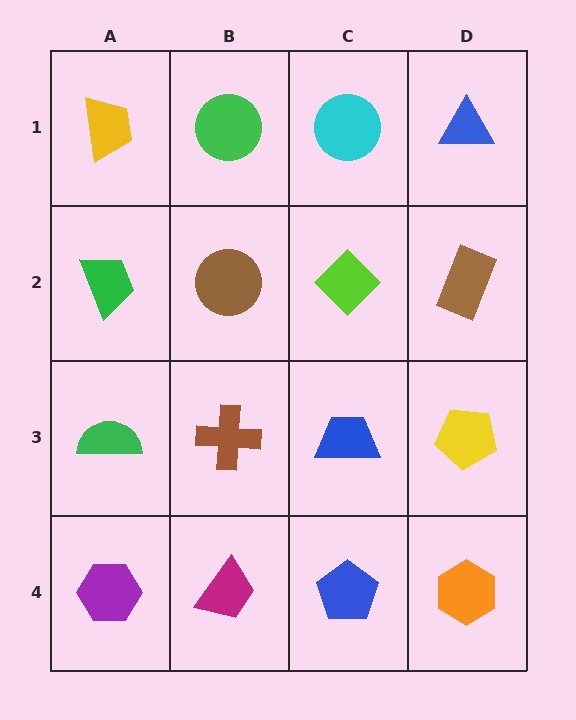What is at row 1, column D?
A blue triangle.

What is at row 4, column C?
A blue pentagon.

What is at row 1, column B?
A green circle.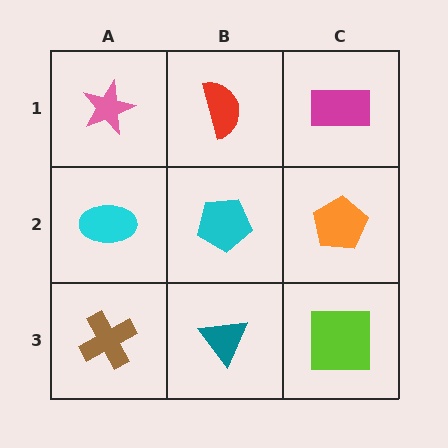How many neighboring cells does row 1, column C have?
2.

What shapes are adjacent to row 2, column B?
A red semicircle (row 1, column B), a teal triangle (row 3, column B), a cyan ellipse (row 2, column A), an orange pentagon (row 2, column C).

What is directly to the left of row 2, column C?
A cyan pentagon.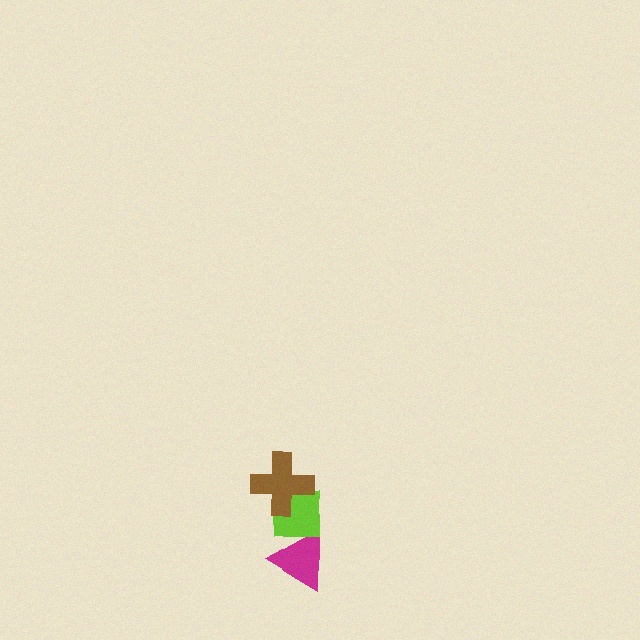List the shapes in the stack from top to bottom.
From top to bottom: the brown cross, the lime square, the magenta triangle.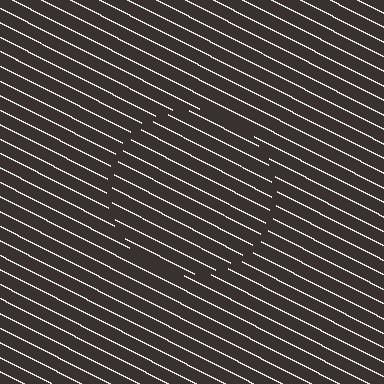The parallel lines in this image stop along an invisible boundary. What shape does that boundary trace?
An illusory circle. The interior of the shape contains the same grating, shifted by half a period — the contour is defined by the phase discontinuity where line-ends from the inner and outer gratings abut.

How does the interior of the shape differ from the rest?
The interior of the shape contains the same grating, shifted by half a period — the contour is defined by the phase discontinuity where line-ends from the inner and outer gratings abut.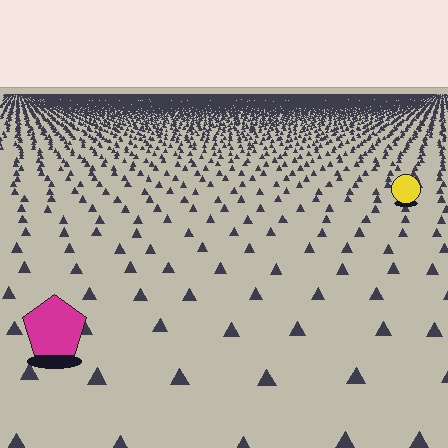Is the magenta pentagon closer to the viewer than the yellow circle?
Yes. The magenta pentagon is closer — you can tell from the texture gradient: the ground texture is coarser near it.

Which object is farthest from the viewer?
The yellow circle is farthest from the viewer. It appears smaller and the ground texture around it is denser.